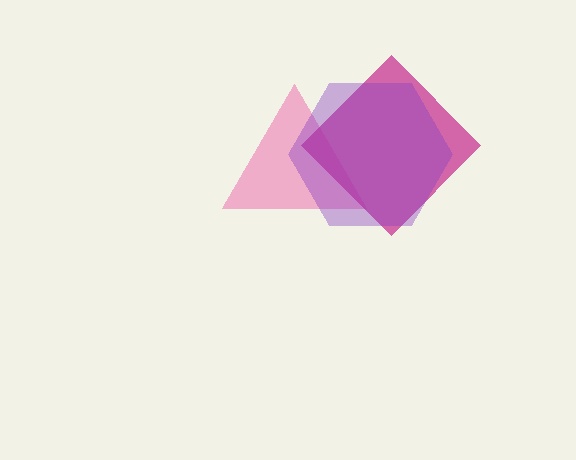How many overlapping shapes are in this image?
There are 3 overlapping shapes in the image.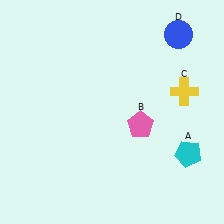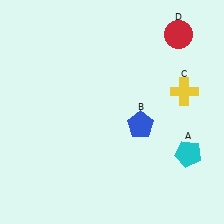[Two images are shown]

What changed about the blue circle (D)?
In Image 1, D is blue. In Image 2, it changed to red.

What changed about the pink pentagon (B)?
In Image 1, B is pink. In Image 2, it changed to blue.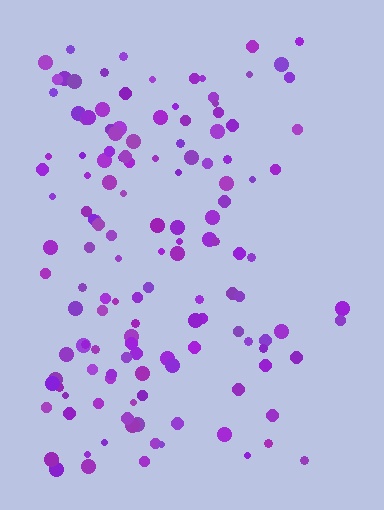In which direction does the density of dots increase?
From right to left, with the left side densest.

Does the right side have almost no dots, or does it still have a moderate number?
Still a moderate number, just noticeably fewer than the left.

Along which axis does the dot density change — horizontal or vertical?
Horizontal.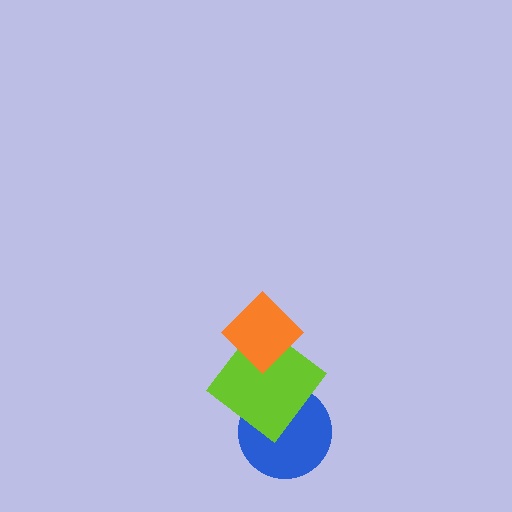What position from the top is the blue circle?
The blue circle is 3rd from the top.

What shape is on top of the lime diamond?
The orange diamond is on top of the lime diamond.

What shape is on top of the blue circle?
The lime diamond is on top of the blue circle.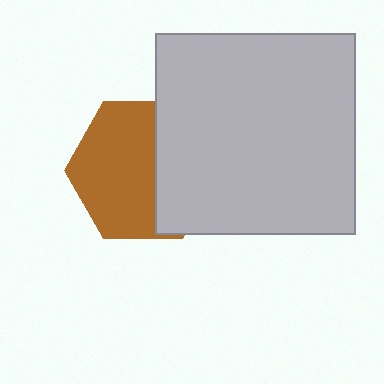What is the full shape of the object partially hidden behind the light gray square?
The partially hidden object is a brown hexagon.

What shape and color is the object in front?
The object in front is a light gray square.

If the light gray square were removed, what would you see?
You would see the complete brown hexagon.